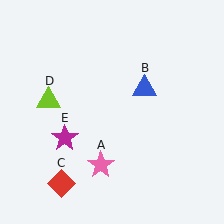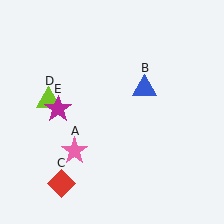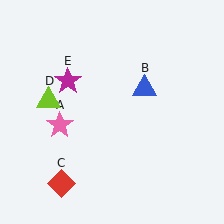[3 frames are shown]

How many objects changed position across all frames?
2 objects changed position: pink star (object A), magenta star (object E).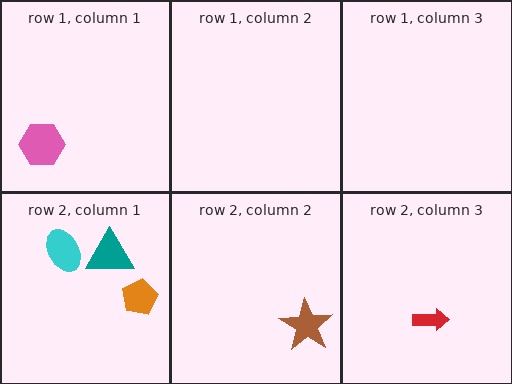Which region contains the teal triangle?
The row 2, column 1 region.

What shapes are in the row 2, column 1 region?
The teal triangle, the cyan ellipse, the orange pentagon.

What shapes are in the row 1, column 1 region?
The pink hexagon.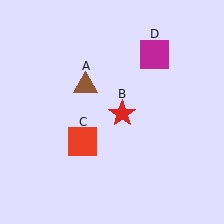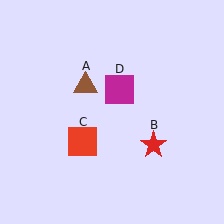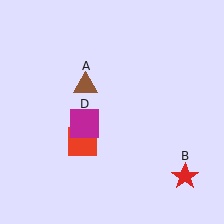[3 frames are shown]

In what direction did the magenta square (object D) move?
The magenta square (object D) moved down and to the left.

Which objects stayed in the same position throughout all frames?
Brown triangle (object A) and red square (object C) remained stationary.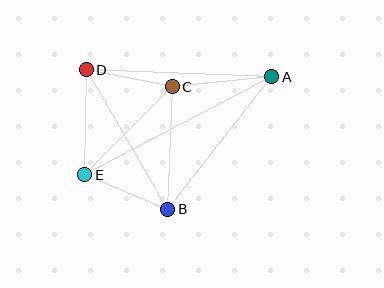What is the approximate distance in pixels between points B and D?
The distance between B and D is approximately 161 pixels.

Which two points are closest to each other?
Points C and D are closest to each other.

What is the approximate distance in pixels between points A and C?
The distance between A and C is approximately 100 pixels.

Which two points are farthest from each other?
Points A and E are farthest from each other.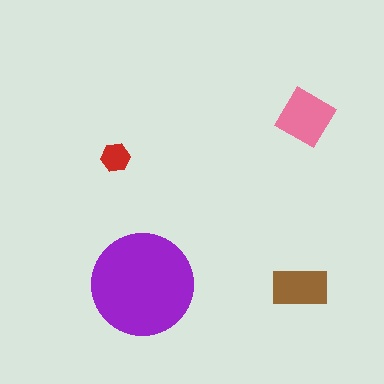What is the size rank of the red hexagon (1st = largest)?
4th.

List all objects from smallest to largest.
The red hexagon, the brown rectangle, the pink diamond, the purple circle.